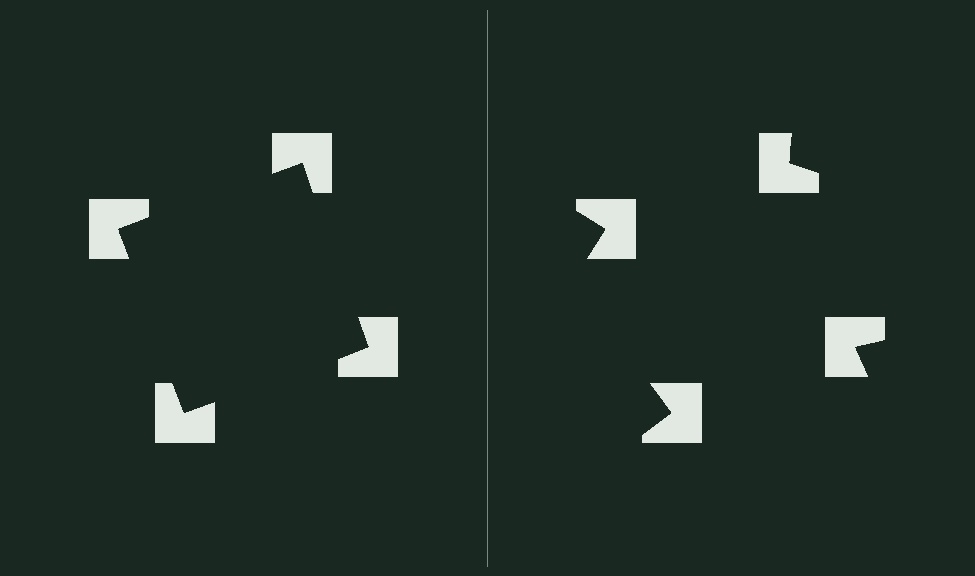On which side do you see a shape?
An illusory square appears on the left side. On the right side the wedge cuts are rotated, so no coherent shape forms.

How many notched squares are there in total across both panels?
8 — 4 on each side.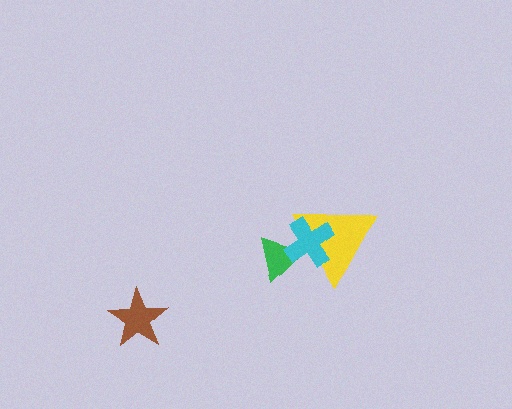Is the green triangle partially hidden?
Yes, it is partially covered by another shape.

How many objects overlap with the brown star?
0 objects overlap with the brown star.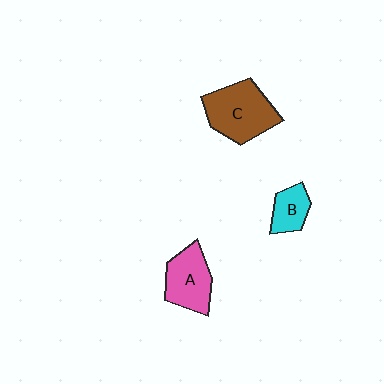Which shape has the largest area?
Shape C (brown).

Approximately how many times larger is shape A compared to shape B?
Approximately 1.7 times.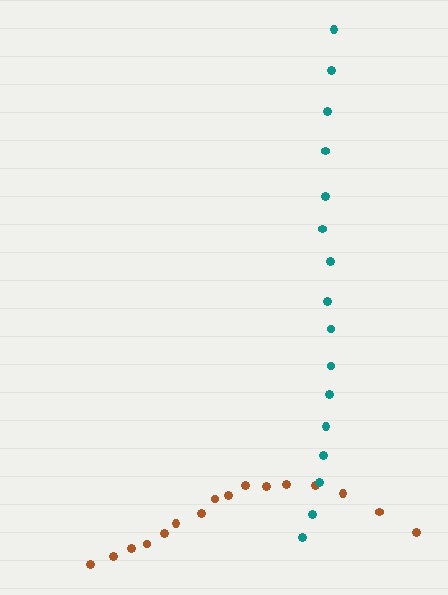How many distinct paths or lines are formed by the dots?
There are 2 distinct paths.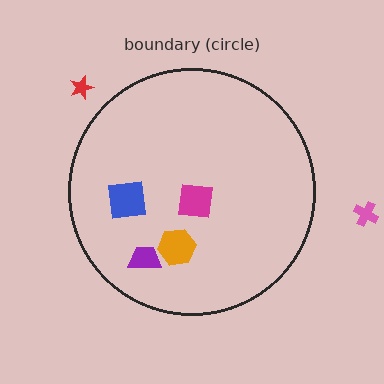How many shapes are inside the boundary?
4 inside, 2 outside.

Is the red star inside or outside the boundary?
Outside.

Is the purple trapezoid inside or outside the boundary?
Inside.